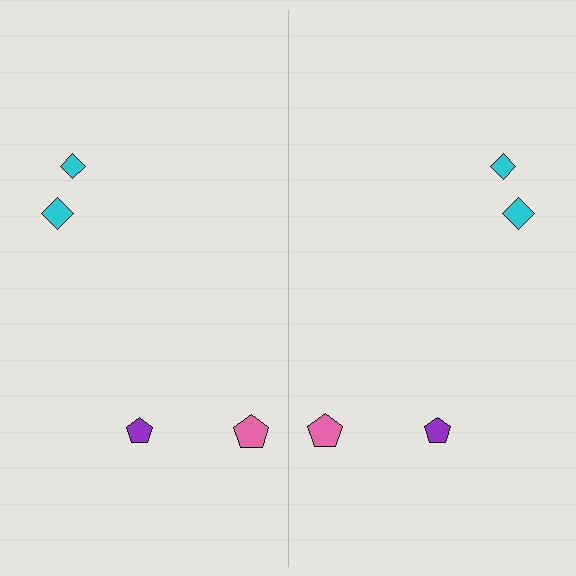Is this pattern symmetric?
Yes, this pattern has bilateral (reflection) symmetry.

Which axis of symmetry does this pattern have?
The pattern has a vertical axis of symmetry running through the center of the image.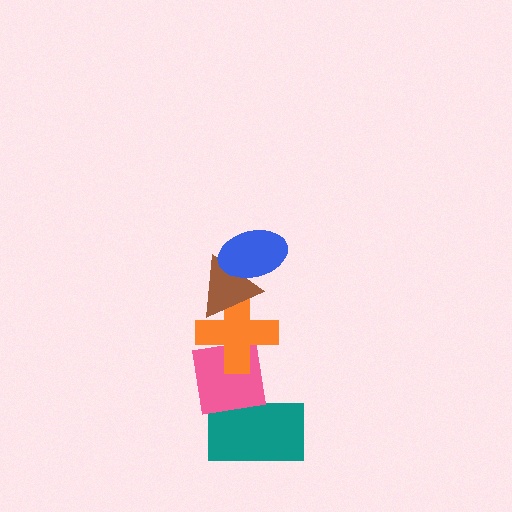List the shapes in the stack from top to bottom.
From top to bottom: the blue ellipse, the brown triangle, the orange cross, the pink square, the teal rectangle.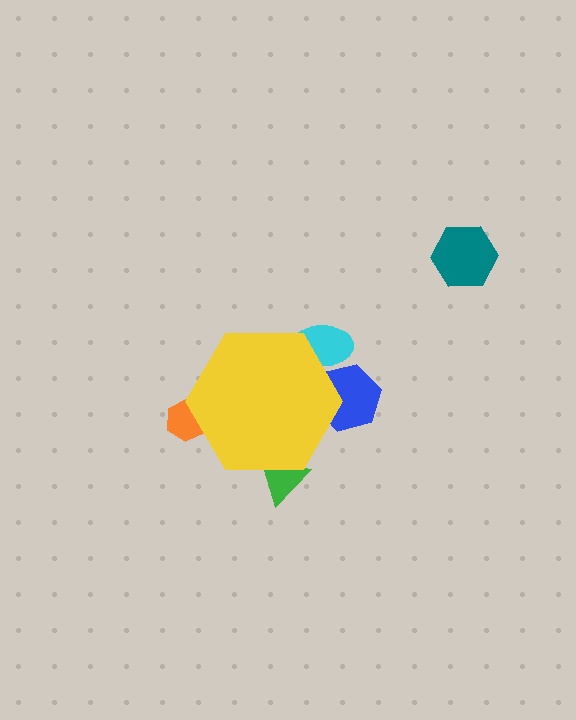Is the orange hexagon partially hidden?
Yes, the orange hexagon is partially hidden behind the yellow hexagon.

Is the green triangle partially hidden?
Yes, the green triangle is partially hidden behind the yellow hexagon.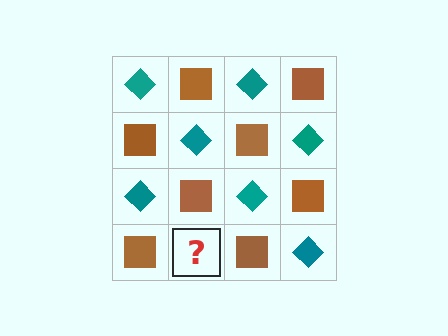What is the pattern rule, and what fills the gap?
The rule is that it alternates teal diamond and brown square in a checkerboard pattern. The gap should be filled with a teal diamond.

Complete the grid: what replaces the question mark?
The question mark should be replaced with a teal diamond.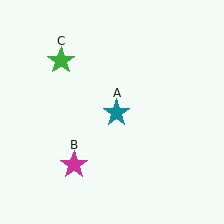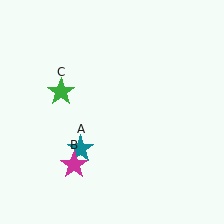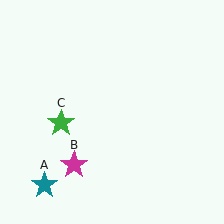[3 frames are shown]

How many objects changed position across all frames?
2 objects changed position: teal star (object A), green star (object C).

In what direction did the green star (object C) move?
The green star (object C) moved down.